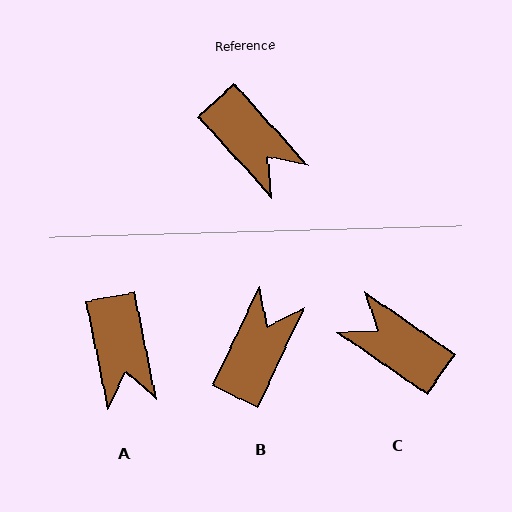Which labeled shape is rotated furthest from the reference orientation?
C, about 167 degrees away.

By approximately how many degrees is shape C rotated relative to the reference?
Approximately 167 degrees clockwise.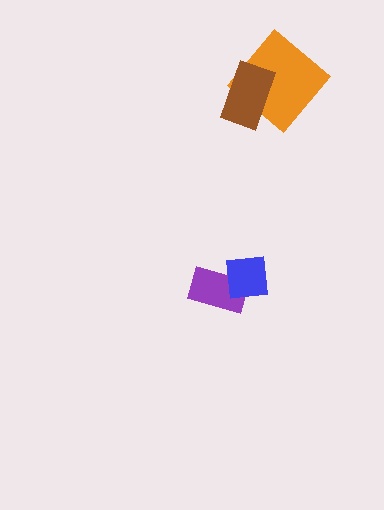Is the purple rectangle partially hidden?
Yes, it is partially covered by another shape.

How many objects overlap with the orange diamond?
1 object overlaps with the orange diamond.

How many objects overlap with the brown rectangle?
1 object overlaps with the brown rectangle.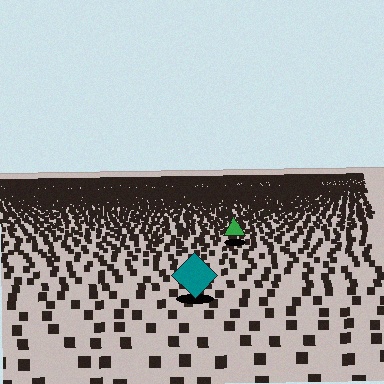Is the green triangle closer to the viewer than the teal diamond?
No. The teal diamond is closer — you can tell from the texture gradient: the ground texture is coarser near it.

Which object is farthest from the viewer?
The green triangle is farthest from the viewer. It appears smaller and the ground texture around it is denser.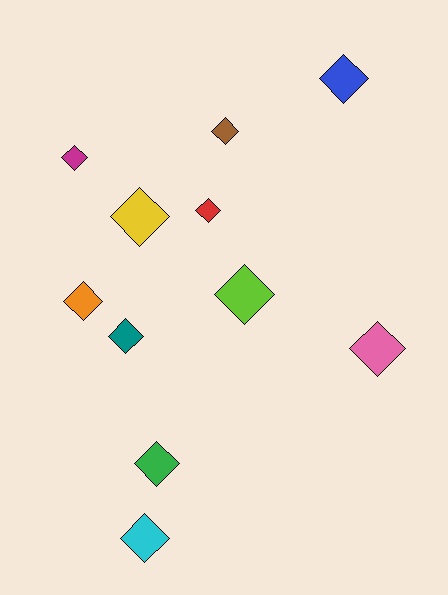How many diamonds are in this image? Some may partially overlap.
There are 11 diamonds.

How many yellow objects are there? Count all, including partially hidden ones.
There is 1 yellow object.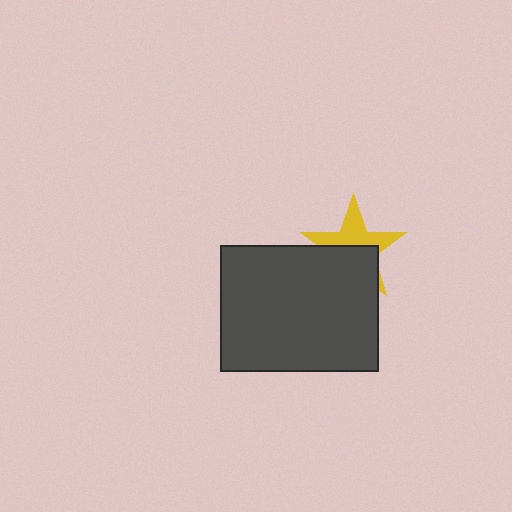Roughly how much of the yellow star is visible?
About half of it is visible (roughly 50%).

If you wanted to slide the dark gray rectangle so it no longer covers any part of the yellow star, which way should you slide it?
Slide it down — that is the most direct way to separate the two shapes.